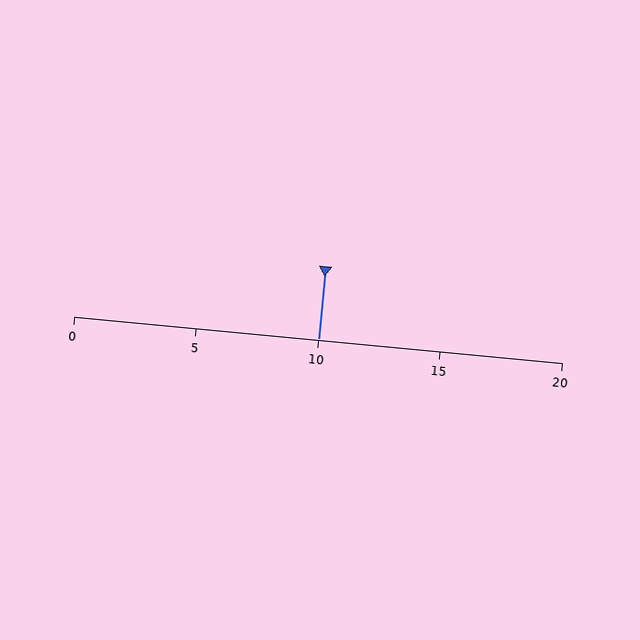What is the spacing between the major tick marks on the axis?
The major ticks are spaced 5 apart.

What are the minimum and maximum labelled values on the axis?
The axis runs from 0 to 20.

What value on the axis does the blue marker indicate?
The marker indicates approximately 10.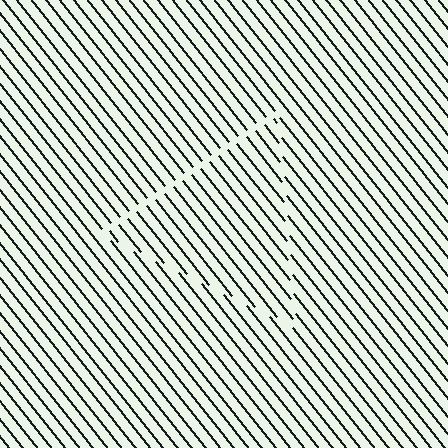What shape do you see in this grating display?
An illusory triangle. The interior of the shape contains the same grating, shifted by half a period — the contour is defined by the phase discontinuity where line-ends from the inner and outer gratings abut.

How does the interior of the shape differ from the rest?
The interior of the shape contains the same grating, shifted by half a period — the contour is defined by the phase discontinuity where line-ends from the inner and outer gratings abut.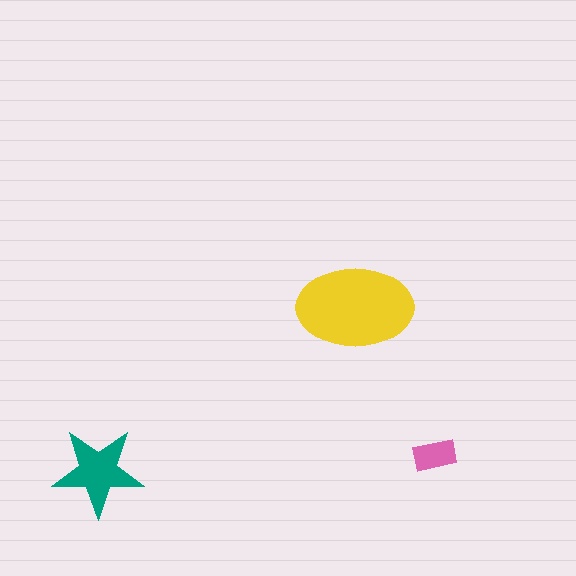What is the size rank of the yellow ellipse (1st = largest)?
1st.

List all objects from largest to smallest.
The yellow ellipse, the teal star, the pink rectangle.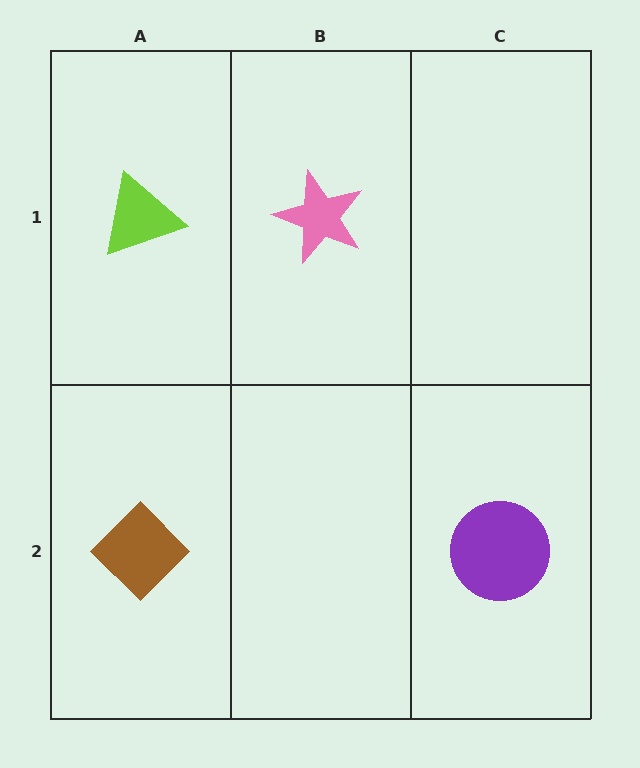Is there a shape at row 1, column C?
No, that cell is empty.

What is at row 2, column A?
A brown diamond.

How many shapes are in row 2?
2 shapes.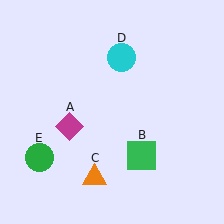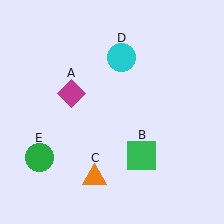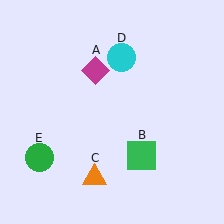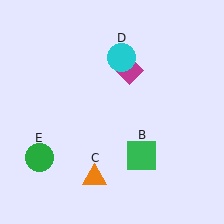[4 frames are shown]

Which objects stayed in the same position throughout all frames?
Green square (object B) and orange triangle (object C) and cyan circle (object D) and green circle (object E) remained stationary.